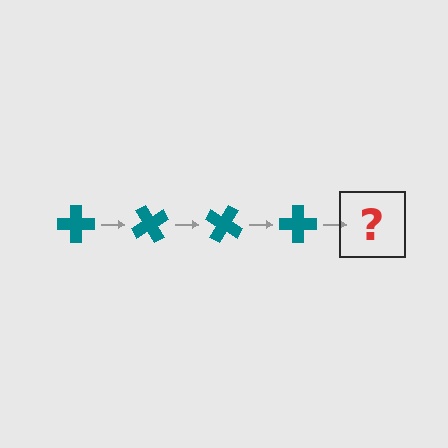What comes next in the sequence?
The next element should be a teal cross rotated 240 degrees.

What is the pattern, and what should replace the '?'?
The pattern is that the cross rotates 60 degrees each step. The '?' should be a teal cross rotated 240 degrees.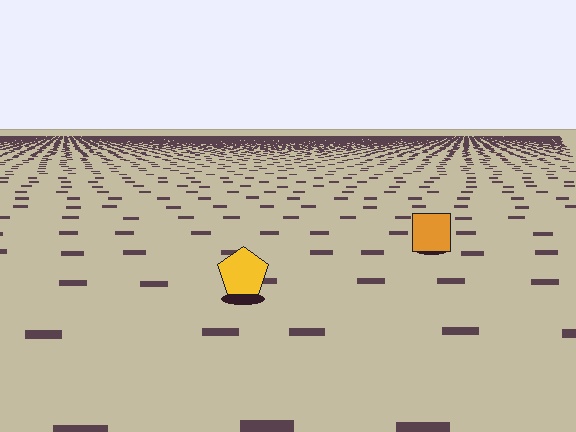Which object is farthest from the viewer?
The orange square is farthest from the viewer. It appears smaller and the ground texture around it is denser.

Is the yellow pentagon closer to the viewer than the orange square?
Yes. The yellow pentagon is closer — you can tell from the texture gradient: the ground texture is coarser near it.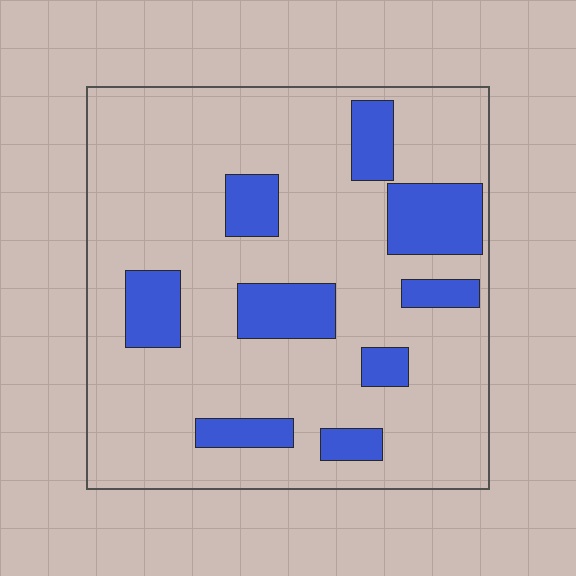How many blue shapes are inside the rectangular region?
9.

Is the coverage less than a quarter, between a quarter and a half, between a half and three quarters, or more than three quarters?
Less than a quarter.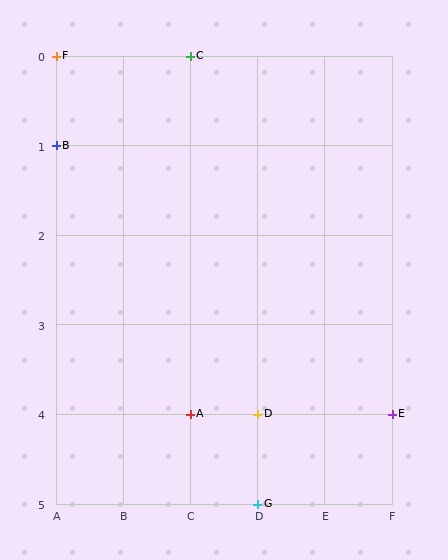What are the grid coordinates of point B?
Point B is at grid coordinates (A, 1).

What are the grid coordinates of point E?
Point E is at grid coordinates (F, 4).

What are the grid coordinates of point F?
Point F is at grid coordinates (A, 0).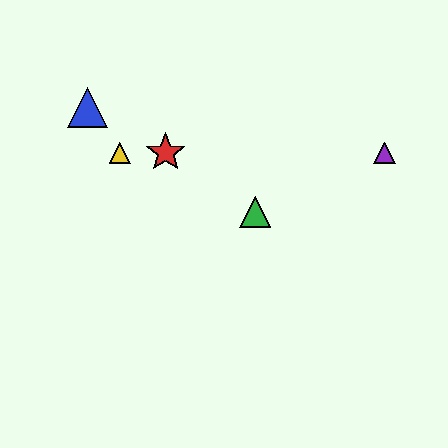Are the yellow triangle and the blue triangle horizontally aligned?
No, the yellow triangle is at y≈153 and the blue triangle is at y≈108.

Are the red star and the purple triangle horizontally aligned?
Yes, both are at y≈153.